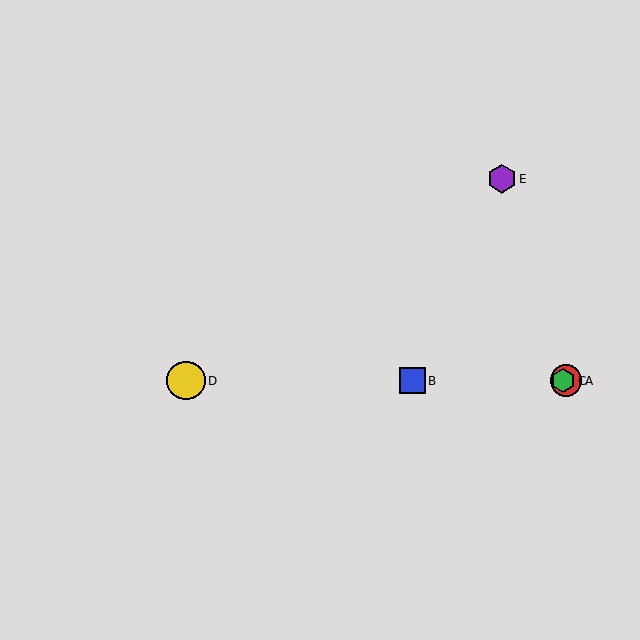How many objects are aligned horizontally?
4 objects (A, B, C, D) are aligned horizontally.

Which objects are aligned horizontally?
Objects A, B, C, D are aligned horizontally.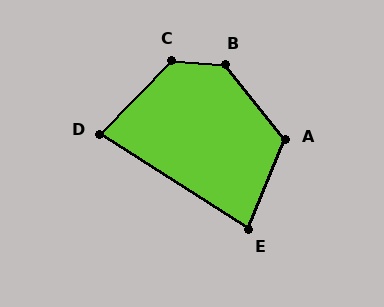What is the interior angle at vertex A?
Approximately 119 degrees (obtuse).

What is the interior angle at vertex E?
Approximately 80 degrees (acute).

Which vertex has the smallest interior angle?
D, at approximately 78 degrees.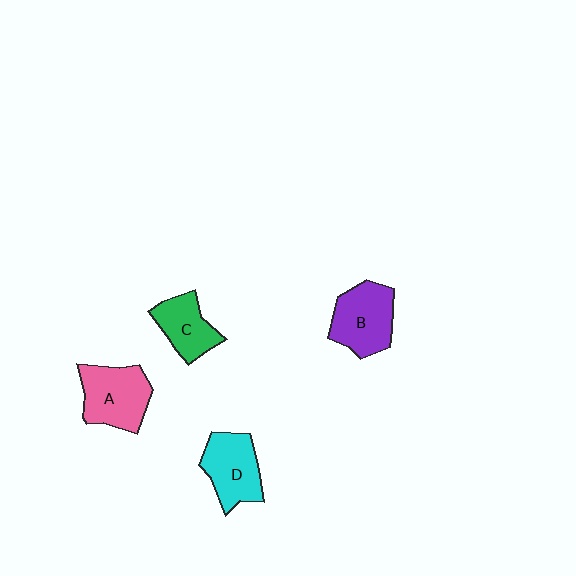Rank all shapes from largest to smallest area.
From largest to smallest: A (pink), B (purple), D (cyan), C (green).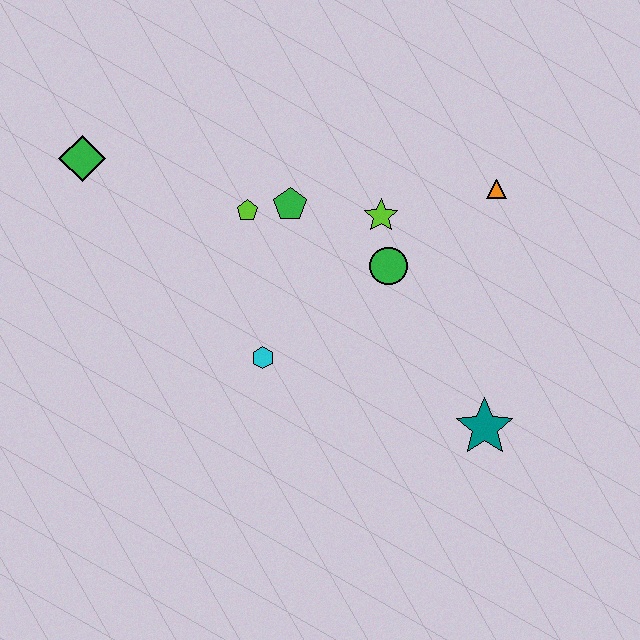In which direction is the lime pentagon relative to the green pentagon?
The lime pentagon is to the left of the green pentagon.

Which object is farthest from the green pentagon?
The teal star is farthest from the green pentagon.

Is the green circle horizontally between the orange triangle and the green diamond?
Yes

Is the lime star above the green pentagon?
No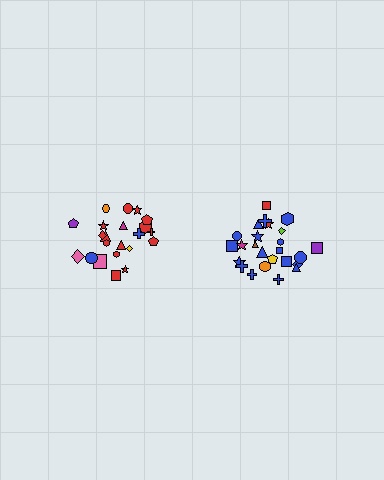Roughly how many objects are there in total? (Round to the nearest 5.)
Roughly 45 objects in total.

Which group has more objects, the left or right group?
The right group.